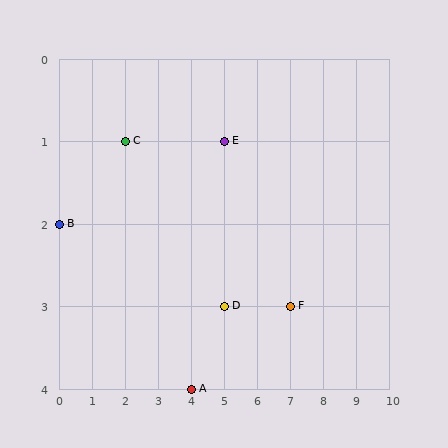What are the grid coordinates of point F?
Point F is at grid coordinates (7, 3).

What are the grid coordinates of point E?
Point E is at grid coordinates (5, 1).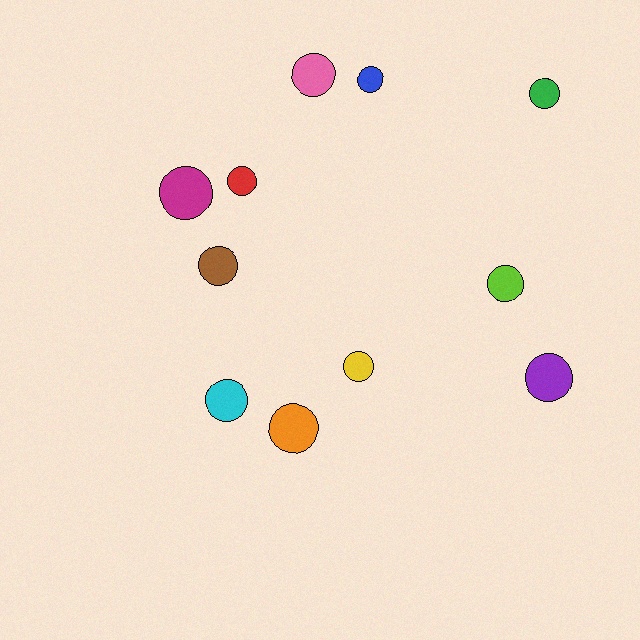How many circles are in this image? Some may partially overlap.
There are 11 circles.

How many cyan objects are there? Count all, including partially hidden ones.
There is 1 cyan object.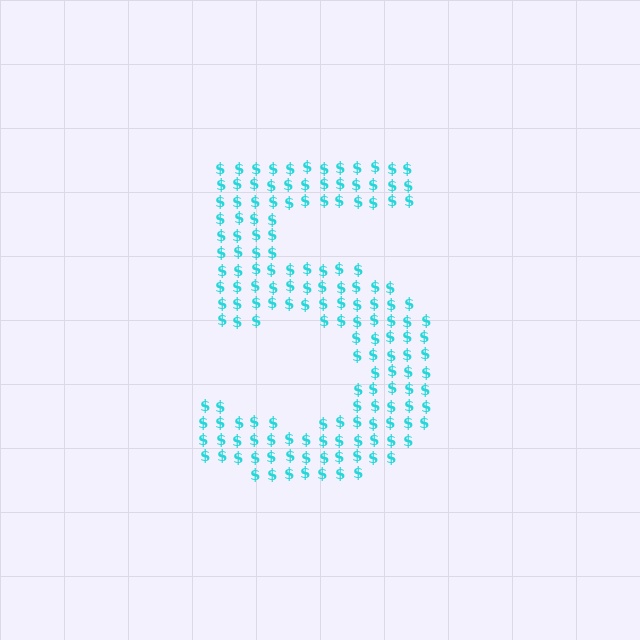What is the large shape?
The large shape is the digit 5.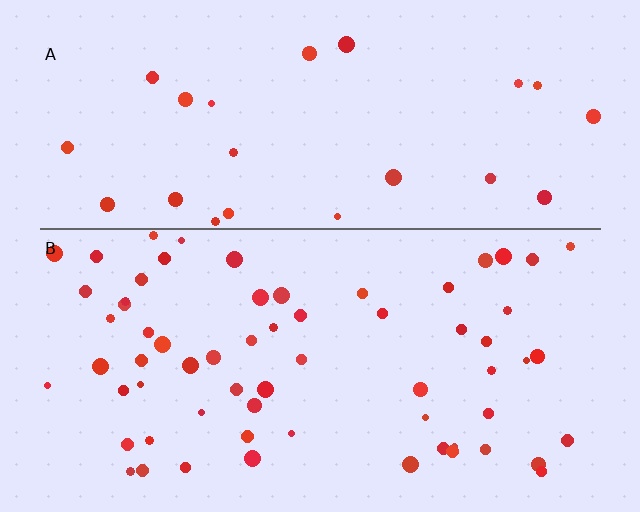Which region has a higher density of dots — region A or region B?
B (the bottom).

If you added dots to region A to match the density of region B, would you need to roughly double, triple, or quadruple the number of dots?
Approximately triple.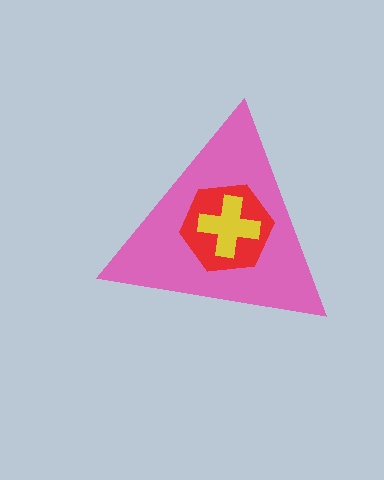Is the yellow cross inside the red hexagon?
Yes.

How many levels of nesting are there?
3.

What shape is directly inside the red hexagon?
The yellow cross.